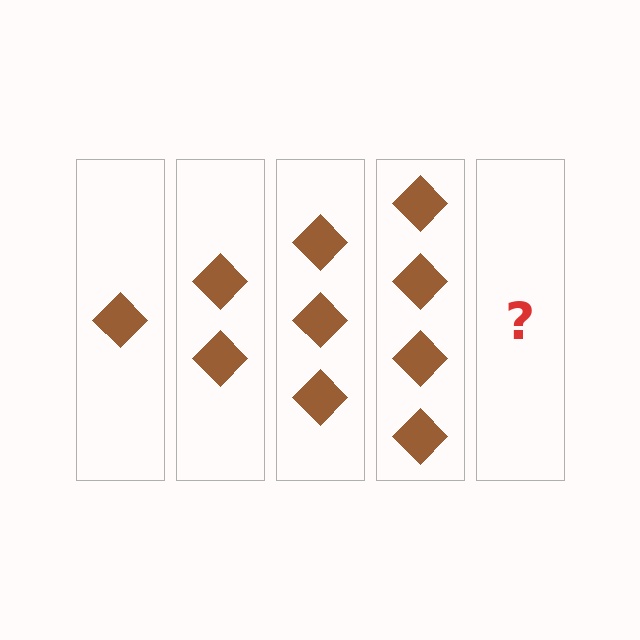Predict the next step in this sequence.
The next step is 5 diamonds.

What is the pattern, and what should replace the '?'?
The pattern is that each step adds one more diamond. The '?' should be 5 diamonds.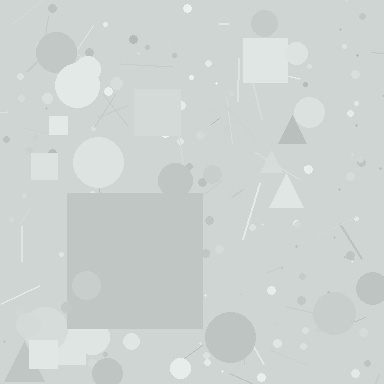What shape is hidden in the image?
A square is hidden in the image.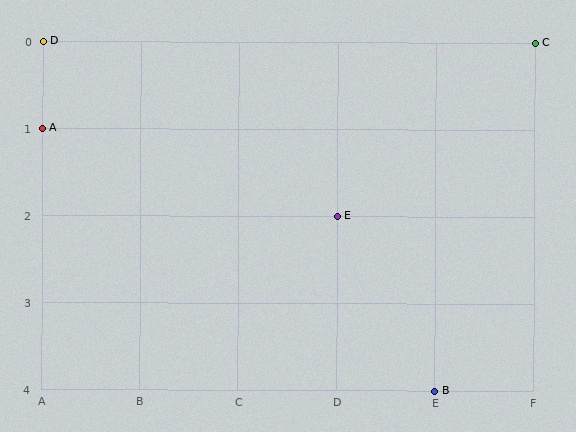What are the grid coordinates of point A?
Point A is at grid coordinates (A, 1).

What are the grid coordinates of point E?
Point E is at grid coordinates (D, 2).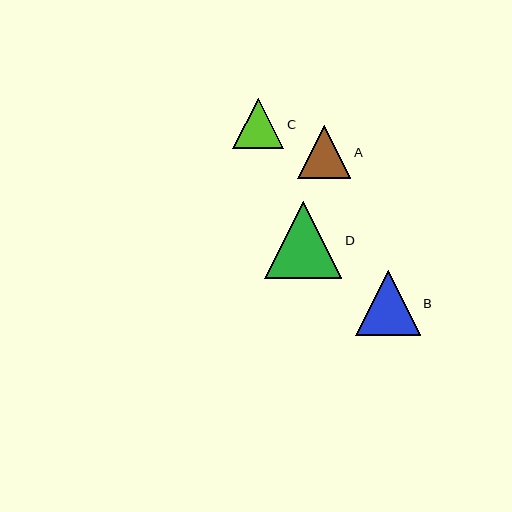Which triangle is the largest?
Triangle D is the largest with a size of approximately 77 pixels.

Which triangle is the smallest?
Triangle C is the smallest with a size of approximately 51 pixels.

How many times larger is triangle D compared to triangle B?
Triangle D is approximately 1.2 times the size of triangle B.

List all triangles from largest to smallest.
From largest to smallest: D, B, A, C.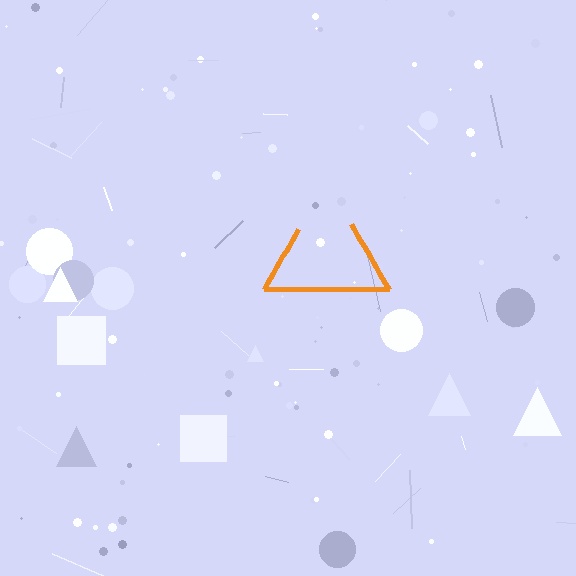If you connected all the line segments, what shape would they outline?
They would outline a triangle.